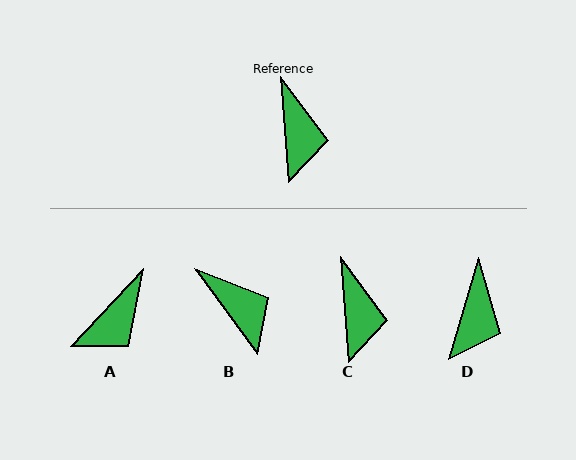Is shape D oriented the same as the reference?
No, it is off by about 21 degrees.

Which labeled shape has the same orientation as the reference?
C.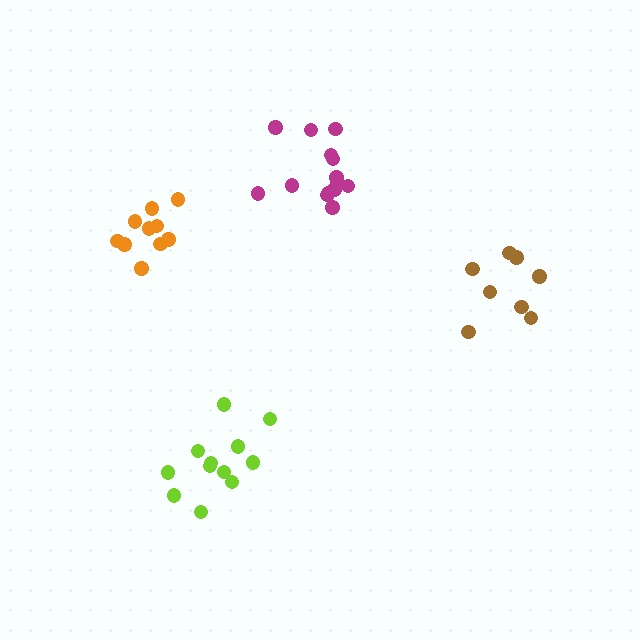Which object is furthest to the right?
The brown cluster is rightmost.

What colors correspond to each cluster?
The clusters are colored: magenta, lime, orange, brown.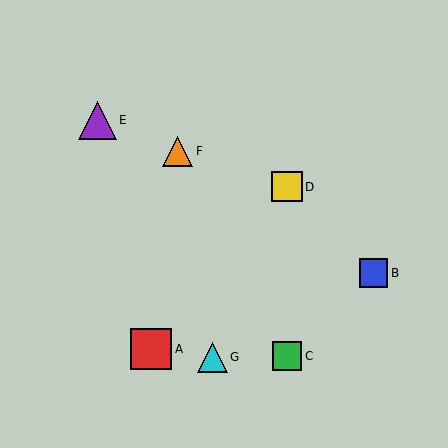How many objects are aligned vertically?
2 objects (C, D) are aligned vertically.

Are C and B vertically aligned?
No, C is at x≈287 and B is at x≈373.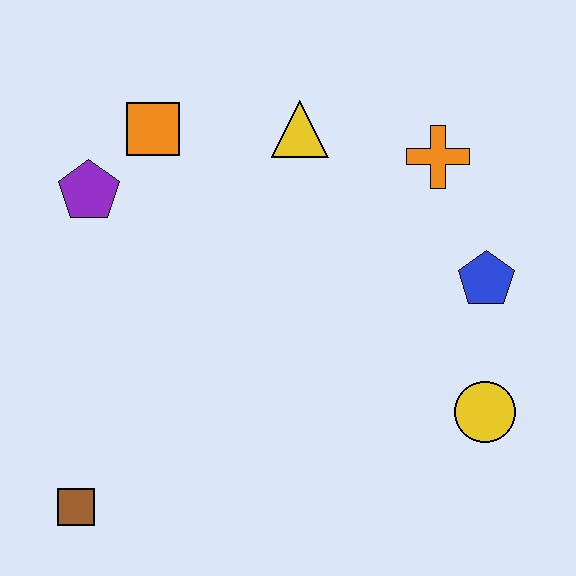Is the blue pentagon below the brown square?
No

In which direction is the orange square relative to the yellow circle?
The orange square is to the left of the yellow circle.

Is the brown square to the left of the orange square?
Yes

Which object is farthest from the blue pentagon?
The brown square is farthest from the blue pentagon.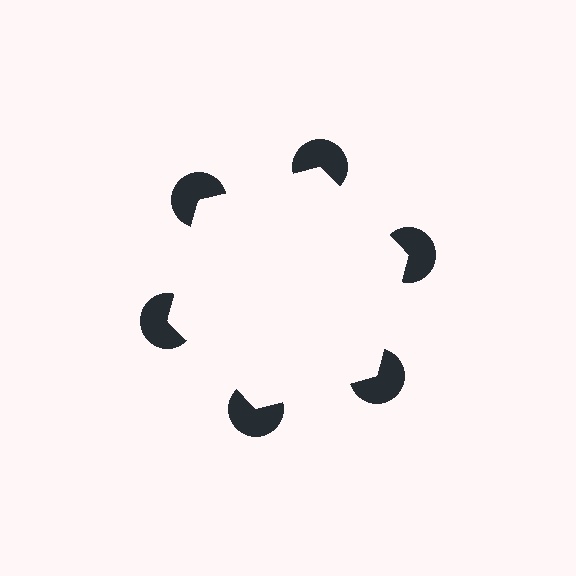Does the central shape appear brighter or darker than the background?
It typically appears slightly brighter than the background, even though no actual brightness change is drawn.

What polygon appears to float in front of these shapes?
An illusory hexagon — its edges are inferred from the aligned wedge cuts in the pac-man discs, not physically drawn.